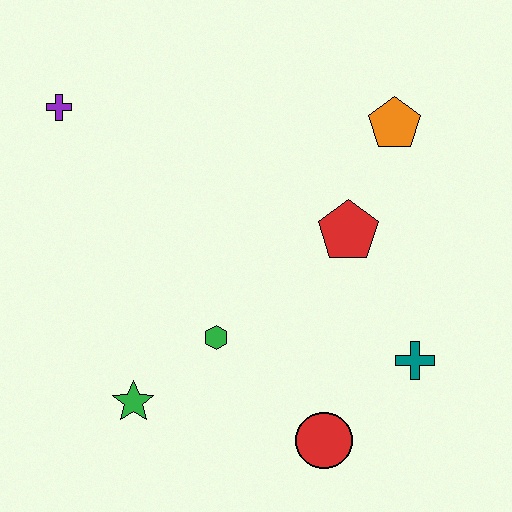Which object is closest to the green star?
The green hexagon is closest to the green star.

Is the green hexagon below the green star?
No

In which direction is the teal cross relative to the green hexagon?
The teal cross is to the right of the green hexagon.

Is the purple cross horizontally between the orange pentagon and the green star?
No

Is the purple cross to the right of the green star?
No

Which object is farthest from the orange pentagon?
The green star is farthest from the orange pentagon.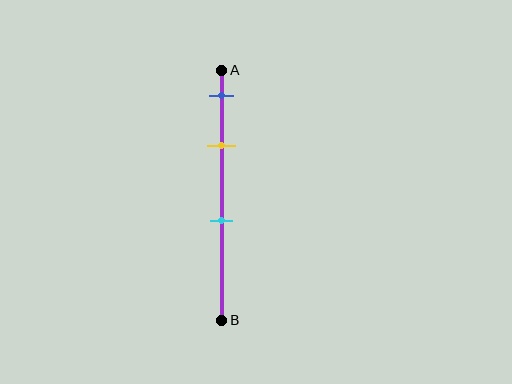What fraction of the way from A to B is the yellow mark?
The yellow mark is approximately 30% (0.3) of the way from A to B.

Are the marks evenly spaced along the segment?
No, the marks are not evenly spaced.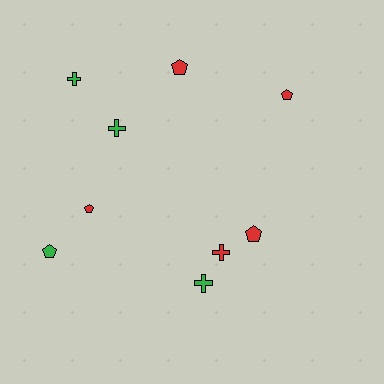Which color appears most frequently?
Red, with 5 objects.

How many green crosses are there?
There are 3 green crosses.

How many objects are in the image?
There are 9 objects.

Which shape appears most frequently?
Pentagon, with 5 objects.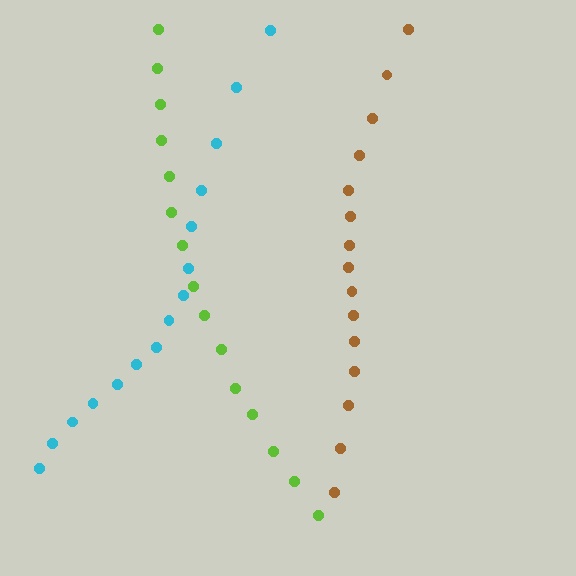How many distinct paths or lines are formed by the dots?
There are 3 distinct paths.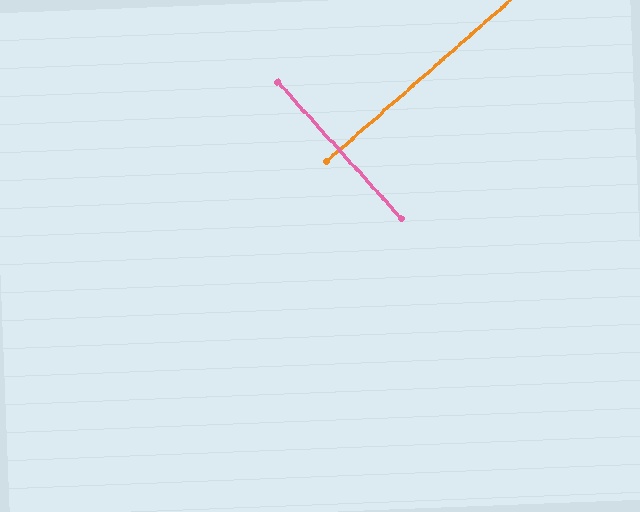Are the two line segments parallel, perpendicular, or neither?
Perpendicular — they meet at approximately 89°.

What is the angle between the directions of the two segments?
Approximately 89 degrees.